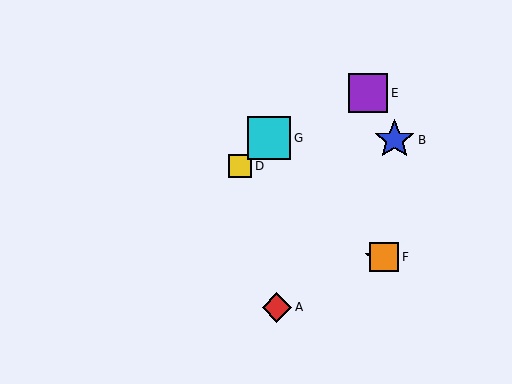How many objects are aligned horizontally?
2 objects (C, F) are aligned horizontally.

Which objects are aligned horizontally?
Objects C, F are aligned horizontally.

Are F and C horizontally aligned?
Yes, both are at y≈257.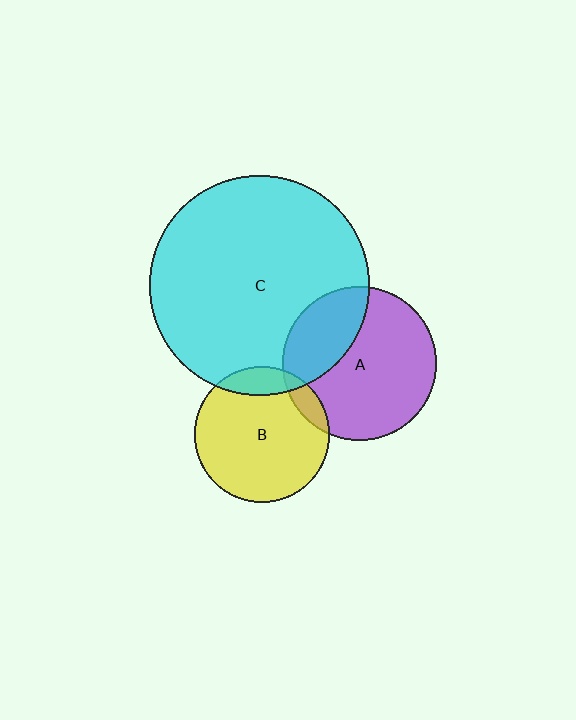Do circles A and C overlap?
Yes.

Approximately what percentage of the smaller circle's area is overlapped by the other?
Approximately 30%.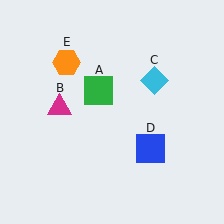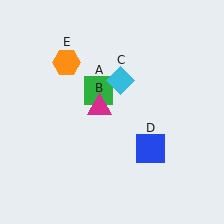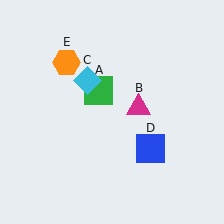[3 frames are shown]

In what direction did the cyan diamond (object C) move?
The cyan diamond (object C) moved left.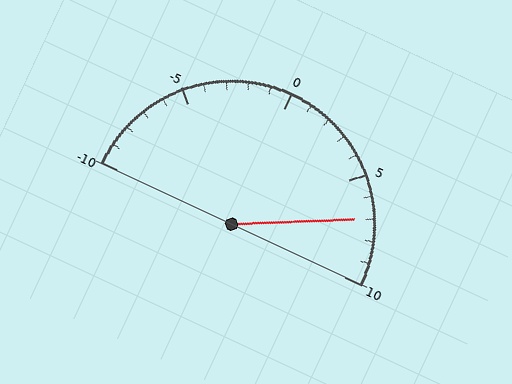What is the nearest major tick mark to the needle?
The nearest major tick mark is 5.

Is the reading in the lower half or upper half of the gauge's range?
The reading is in the upper half of the range (-10 to 10).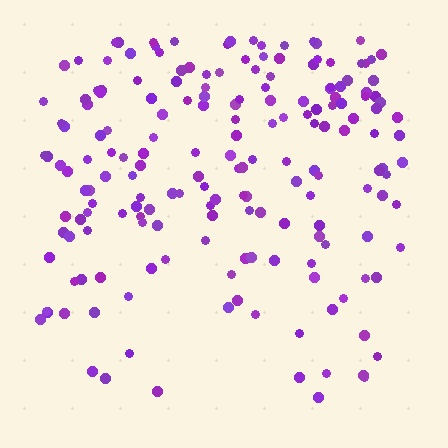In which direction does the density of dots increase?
From bottom to top, with the top side densest.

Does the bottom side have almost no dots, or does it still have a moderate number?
Still a moderate number, just noticeably fewer than the top.